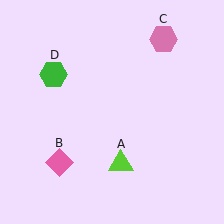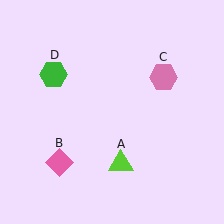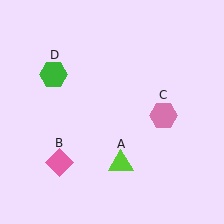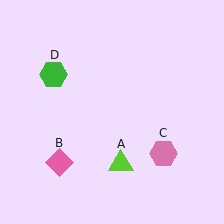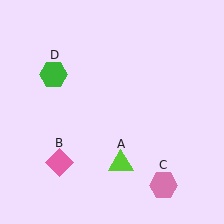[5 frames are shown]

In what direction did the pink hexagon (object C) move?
The pink hexagon (object C) moved down.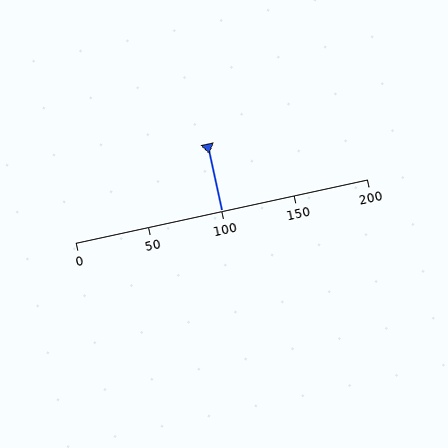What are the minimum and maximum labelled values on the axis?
The axis runs from 0 to 200.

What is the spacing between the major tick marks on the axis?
The major ticks are spaced 50 apart.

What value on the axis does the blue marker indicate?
The marker indicates approximately 100.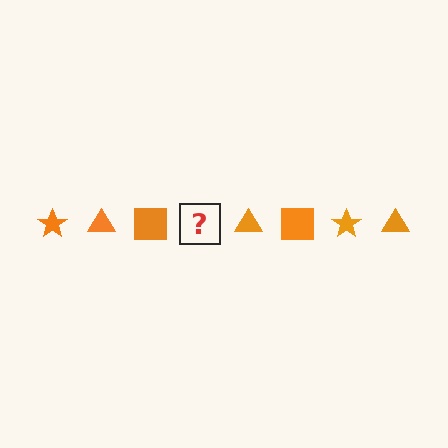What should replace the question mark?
The question mark should be replaced with an orange star.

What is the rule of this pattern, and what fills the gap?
The rule is that the pattern cycles through star, triangle, square shapes in orange. The gap should be filled with an orange star.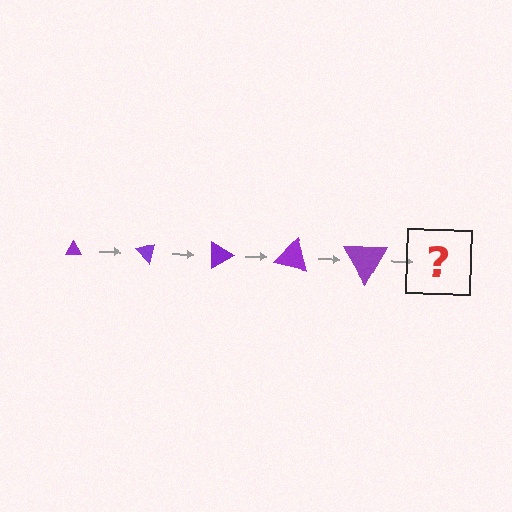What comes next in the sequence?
The next element should be a triangle, larger than the previous one and rotated 225 degrees from the start.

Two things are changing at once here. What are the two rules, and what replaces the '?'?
The two rules are that the triangle grows larger each step and it rotates 45 degrees each step. The '?' should be a triangle, larger than the previous one and rotated 225 degrees from the start.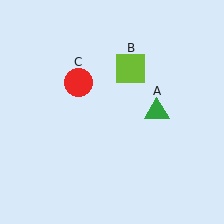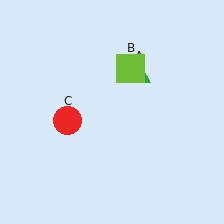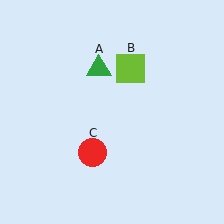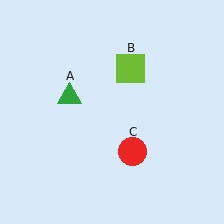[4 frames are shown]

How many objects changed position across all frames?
2 objects changed position: green triangle (object A), red circle (object C).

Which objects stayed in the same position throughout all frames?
Lime square (object B) remained stationary.